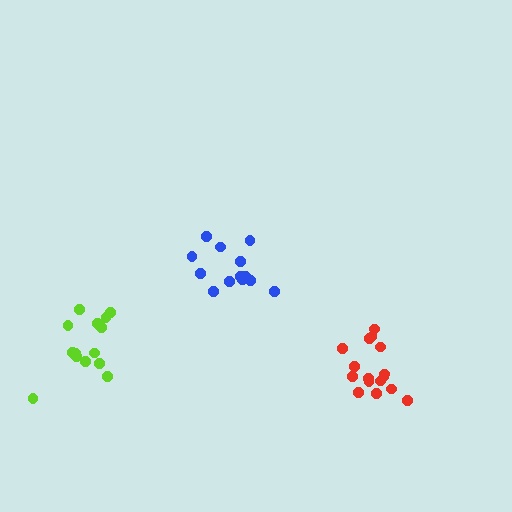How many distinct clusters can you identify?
There are 3 distinct clusters.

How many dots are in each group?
Group 1: 16 dots, Group 2: 14 dots, Group 3: 13 dots (43 total).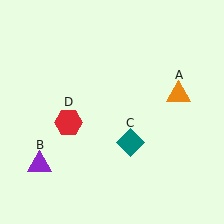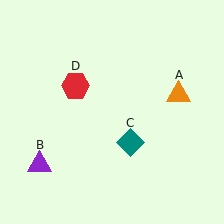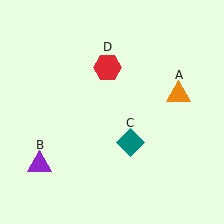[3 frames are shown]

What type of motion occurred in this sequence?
The red hexagon (object D) rotated clockwise around the center of the scene.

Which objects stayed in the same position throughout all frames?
Orange triangle (object A) and purple triangle (object B) and teal diamond (object C) remained stationary.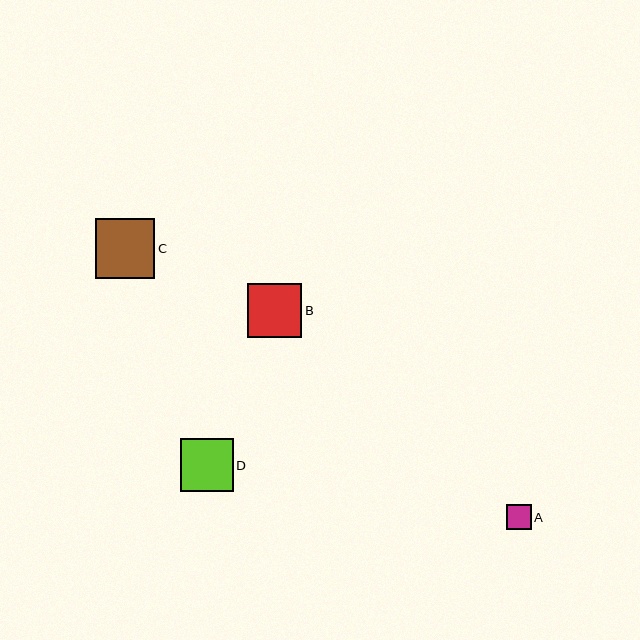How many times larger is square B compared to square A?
Square B is approximately 2.2 times the size of square A.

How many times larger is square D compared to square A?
Square D is approximately 2.1 times the size of square A.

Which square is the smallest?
Square A is the smallest with a size of approximately 25 pixels.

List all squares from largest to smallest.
From largest to smallest: C, B, D, A.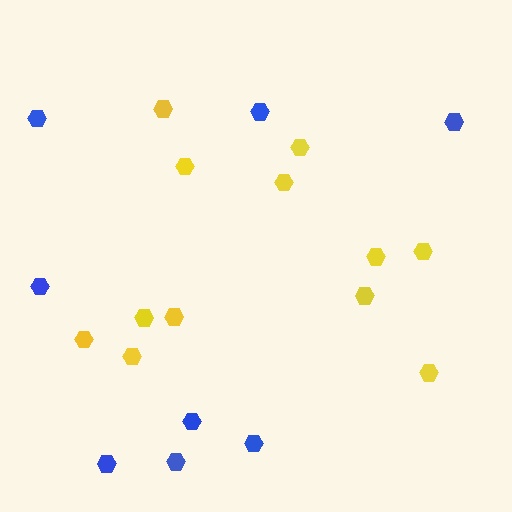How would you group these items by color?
There are 2 groups: one group of yellow hexagons (12) and one group of blue hexagons (8).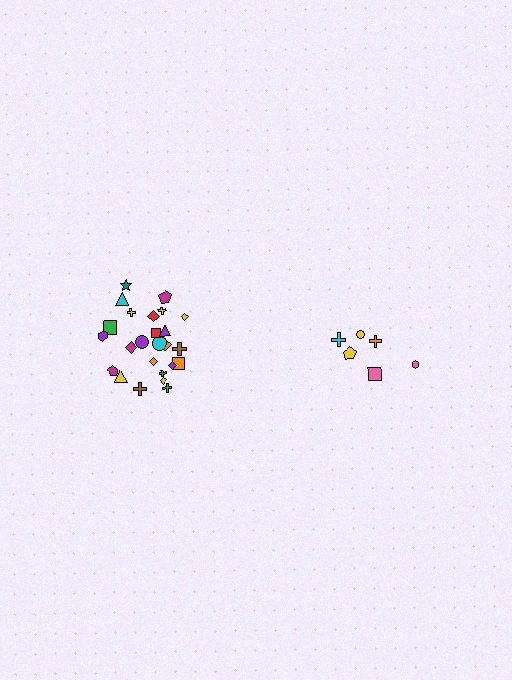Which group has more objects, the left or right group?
The left group.